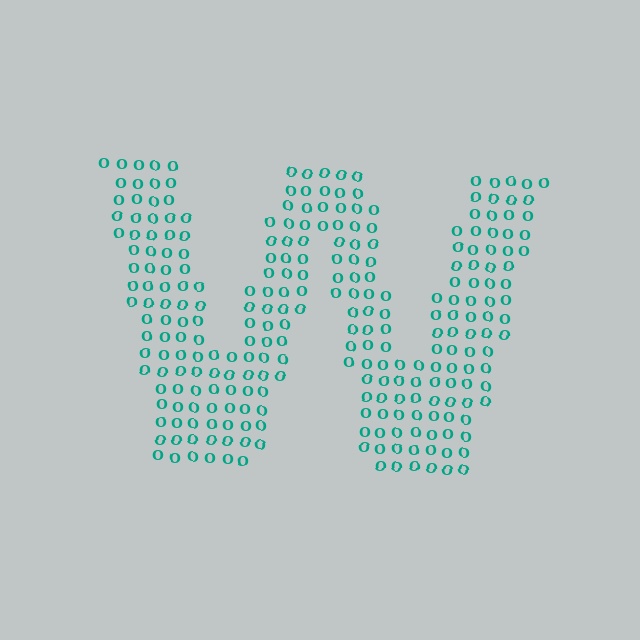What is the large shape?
The large shape is the letter W.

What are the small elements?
The small elements are letter O's.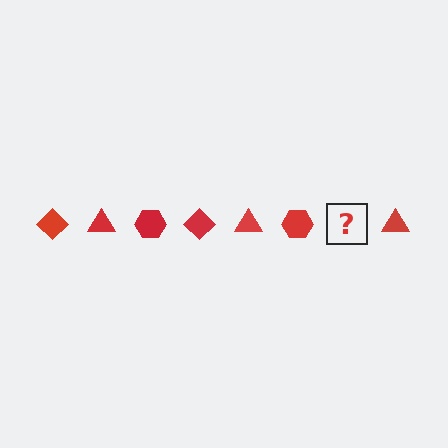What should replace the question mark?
The question mark should be replaced with a red diamond.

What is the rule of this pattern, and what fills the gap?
The rule is that the pattern cycles through diamond, triangle, hexagon shapes in red. The gap should be filled with a red diamond.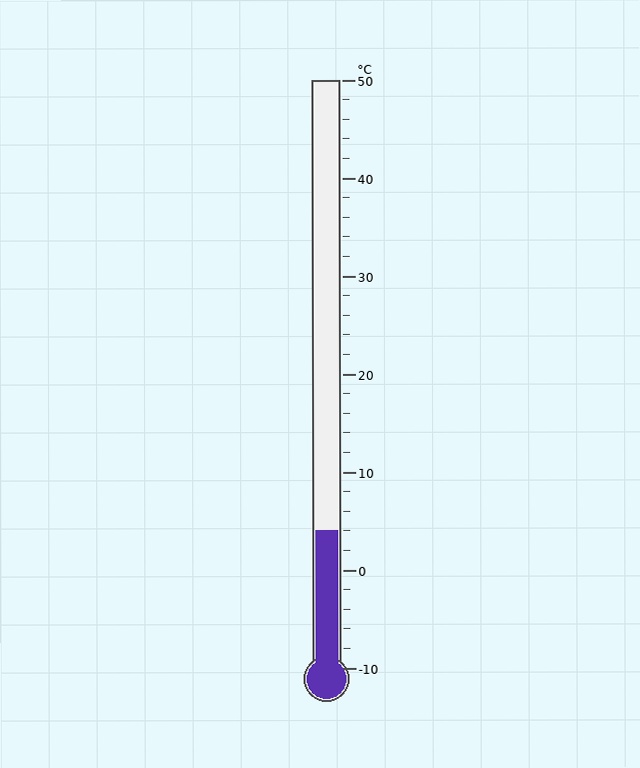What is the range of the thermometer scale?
The thermometer scale ranges from -10°C to 50°C.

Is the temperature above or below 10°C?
The temperature is below 10°C.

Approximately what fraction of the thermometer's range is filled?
The thermometer is filled to approximately 25% of its range.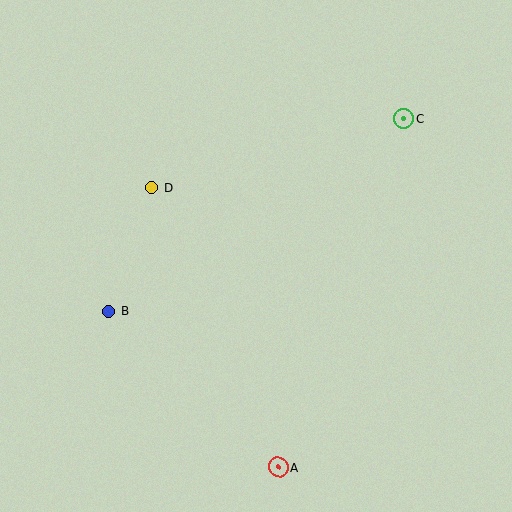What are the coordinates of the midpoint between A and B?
The midpoint between A and B is at (193, 389).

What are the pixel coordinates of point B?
Point B is at (109, 311).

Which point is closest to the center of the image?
Point D at (152, 188) is closest to the center.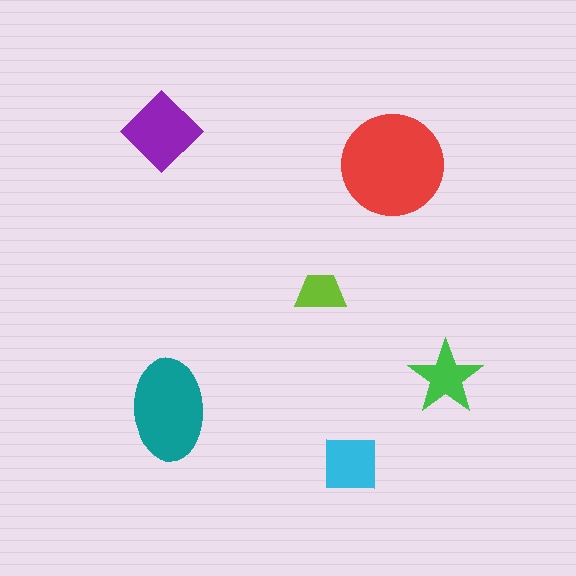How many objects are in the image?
There are 6 objects in the image.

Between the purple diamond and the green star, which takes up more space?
The purple diamond.